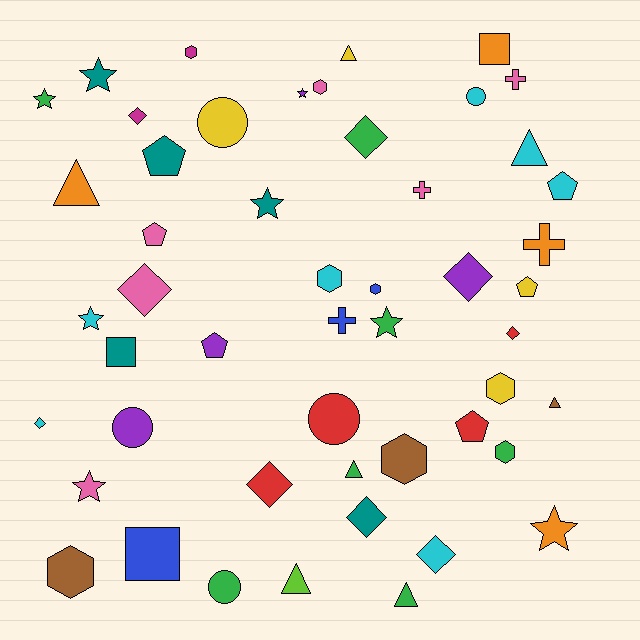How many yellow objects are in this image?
There are 4 yellow objects.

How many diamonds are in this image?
There are 9 diamonds.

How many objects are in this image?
There are 50 objects.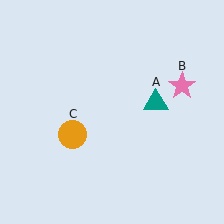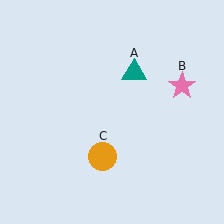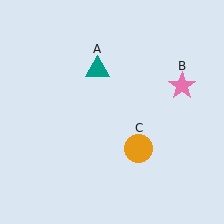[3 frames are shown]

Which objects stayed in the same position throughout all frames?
Pink star (object B) remained stationary.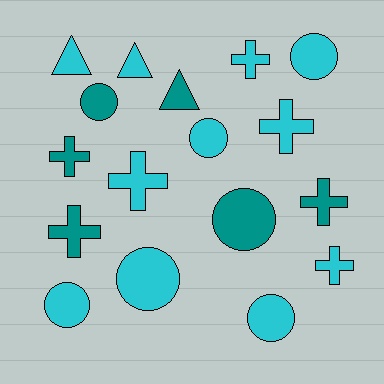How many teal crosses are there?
There are 3 teal crosses.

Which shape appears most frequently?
Circle, with 7 objects.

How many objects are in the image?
There are 17 objects.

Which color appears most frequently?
Cyan, with 11 objects.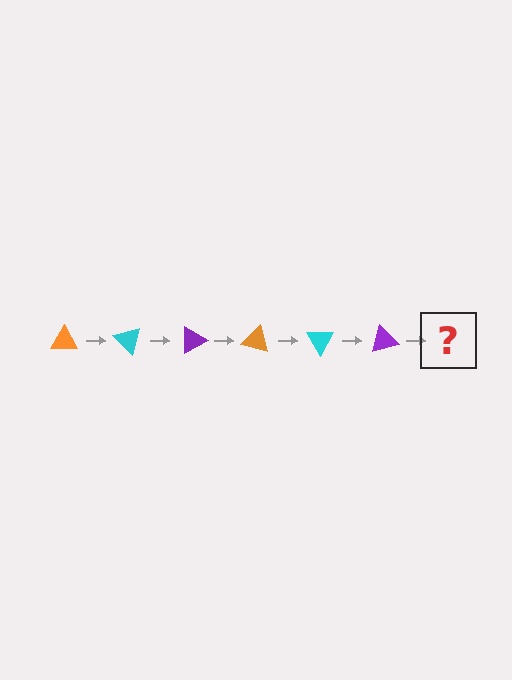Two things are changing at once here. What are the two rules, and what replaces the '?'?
The two rules are that it rotates 45 degrees each step and the color cycles through orange, cyan, and purple. The '?' should be an orange triangle, rotated 270 degrees from the start.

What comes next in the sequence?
The next element should be an orange triangle, rotated 270 degrees from the start.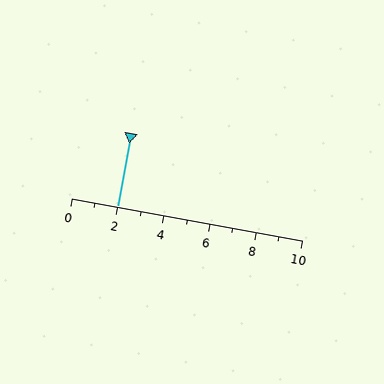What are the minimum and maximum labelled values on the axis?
The axis runs from 0 to 10.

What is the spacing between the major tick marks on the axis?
The major ticks are spaced 2 apart.